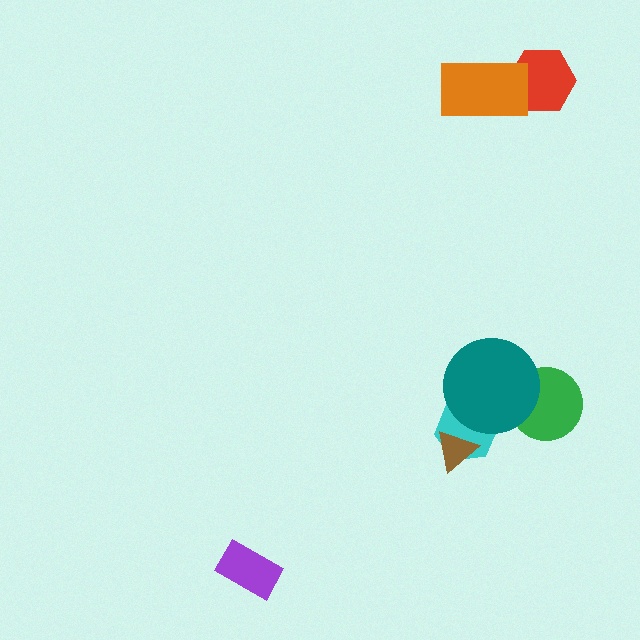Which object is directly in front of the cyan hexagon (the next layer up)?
The brown triangle is directly in front of the cyan hexagon.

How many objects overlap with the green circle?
1 object overlaps with the green circle.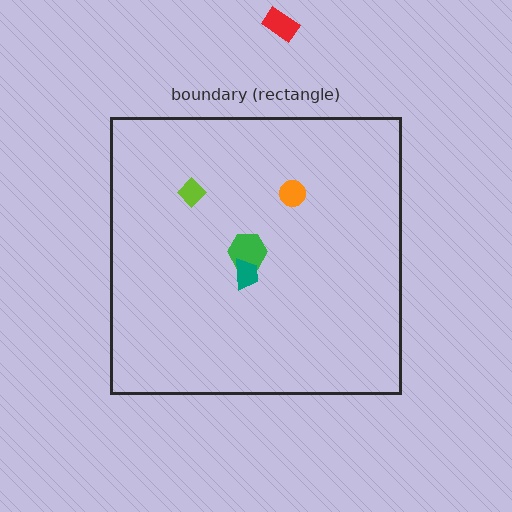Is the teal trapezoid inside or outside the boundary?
Inside.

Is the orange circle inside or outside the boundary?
Inside.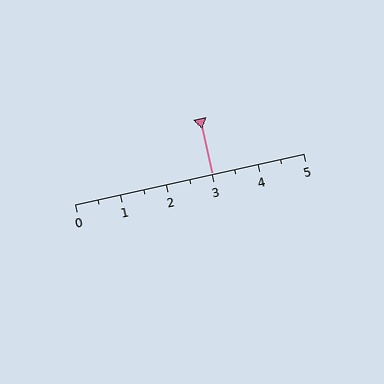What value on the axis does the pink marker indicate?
The marker indicates approximately 3.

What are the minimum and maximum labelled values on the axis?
The axis runs from 0 to 5.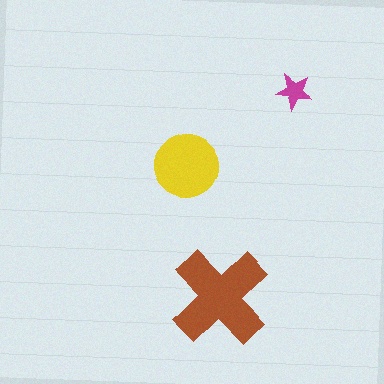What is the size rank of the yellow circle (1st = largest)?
2nd.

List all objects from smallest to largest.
The magenta star, the yellow circle, the brown cross.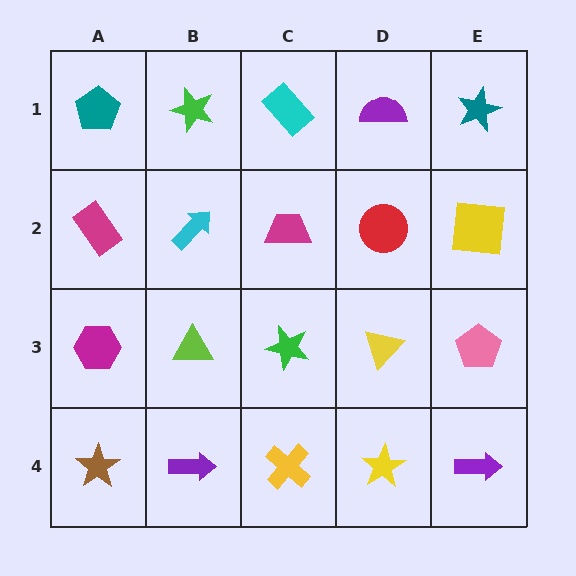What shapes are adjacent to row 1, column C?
A magenta trapezoid (row 2, column C), a green star (row 1, column B), a purple semicircle (row 1, column D).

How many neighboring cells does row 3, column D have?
4.